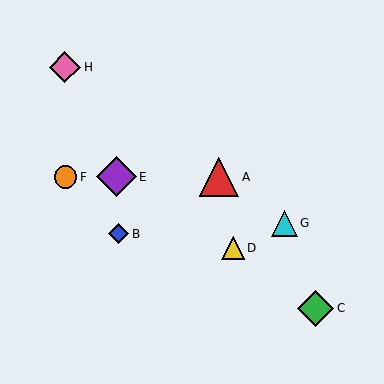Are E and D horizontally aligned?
No, E is at y≈177 and D is at y≈248.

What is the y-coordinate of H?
Object H is at y≈67.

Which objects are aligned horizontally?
Objects A, E, F are aligned horizontally.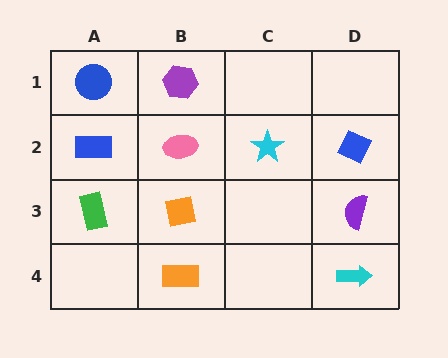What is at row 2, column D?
A blue diamond.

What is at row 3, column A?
A green rectangle.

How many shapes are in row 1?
2 shapes.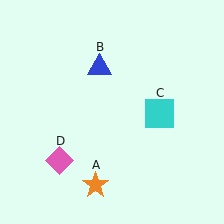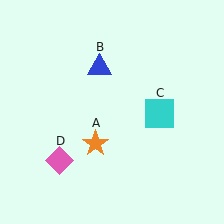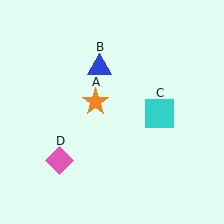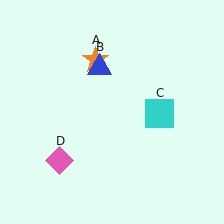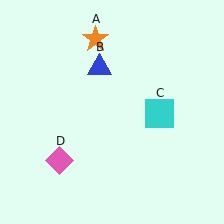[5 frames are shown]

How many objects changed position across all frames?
1 object changed position: orange star (object A).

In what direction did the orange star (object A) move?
The orange star (object A) moved up.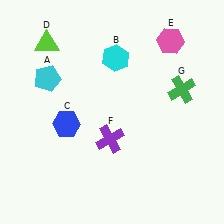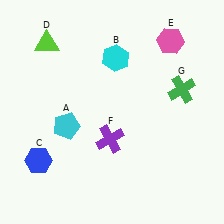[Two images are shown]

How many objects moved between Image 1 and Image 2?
2 objects moved between the two images.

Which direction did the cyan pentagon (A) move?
The cyan pentagon (A) moved down.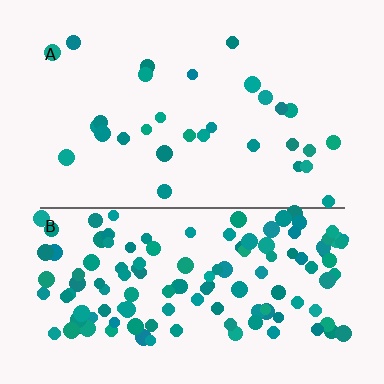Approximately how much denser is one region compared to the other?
Approximately 4.4× — region B over region A.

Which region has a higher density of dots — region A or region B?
B (the bottom).